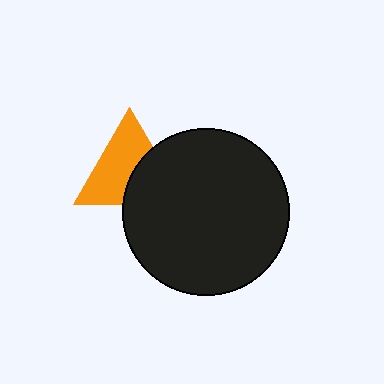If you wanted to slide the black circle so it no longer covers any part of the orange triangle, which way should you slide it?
Slide it toward the lower-right — that is the most direct way to separate the two shapes.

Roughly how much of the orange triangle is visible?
About half of it is visible (roughly 61%).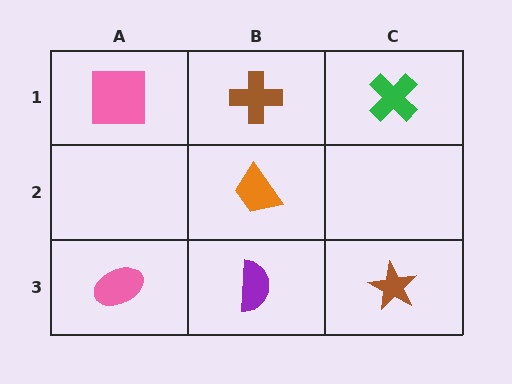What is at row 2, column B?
An orange trapezoid.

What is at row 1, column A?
A pink square.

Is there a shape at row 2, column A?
No, that cell is empty.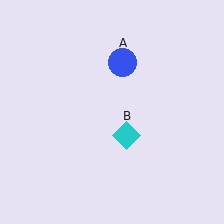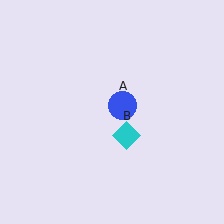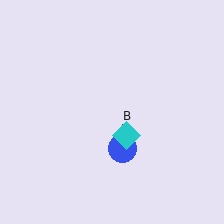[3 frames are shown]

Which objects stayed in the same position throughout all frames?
Cyan diamond (object B) remained stationary.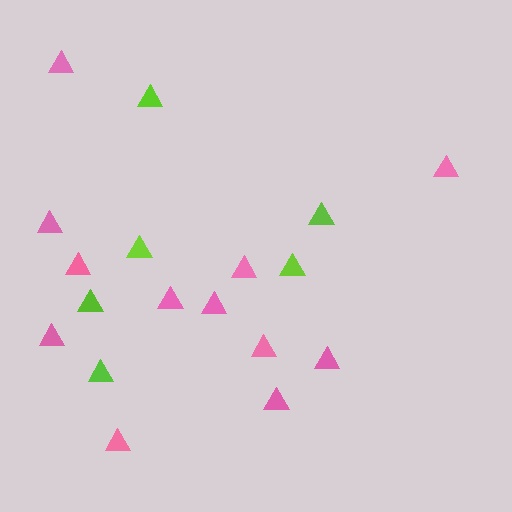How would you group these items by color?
There are 2 groups: one group of pink triangles (12) and one group of lime triangles (6).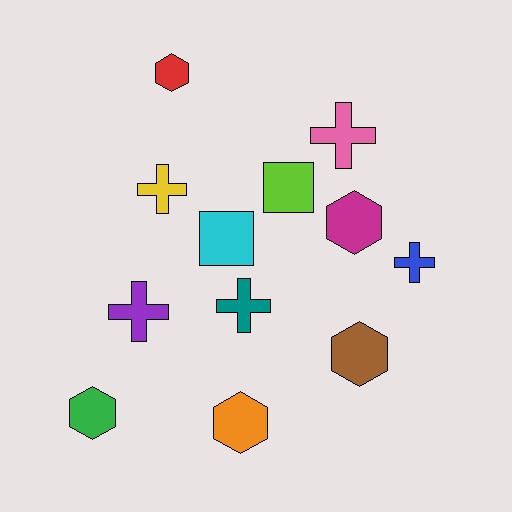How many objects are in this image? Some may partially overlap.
There are 12 objects.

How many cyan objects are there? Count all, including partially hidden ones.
There is 1 cyan object.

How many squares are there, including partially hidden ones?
There are 2 squares.